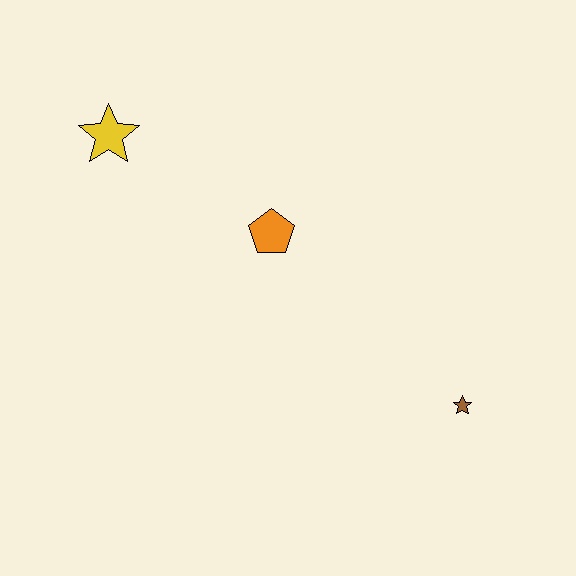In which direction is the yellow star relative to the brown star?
The yellow star is to the left of the brown star.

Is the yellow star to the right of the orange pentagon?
No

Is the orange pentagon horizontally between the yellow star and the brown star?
Yes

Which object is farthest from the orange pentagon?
The brown star is farthest from the orange pentagon.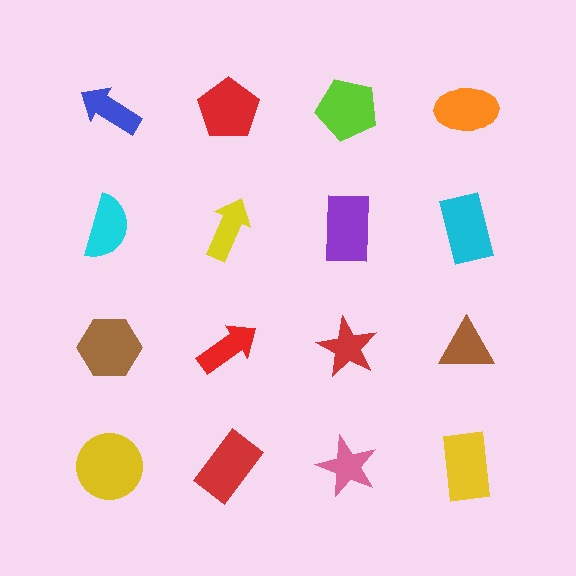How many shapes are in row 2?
4 shapes.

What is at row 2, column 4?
A cyan rectangle.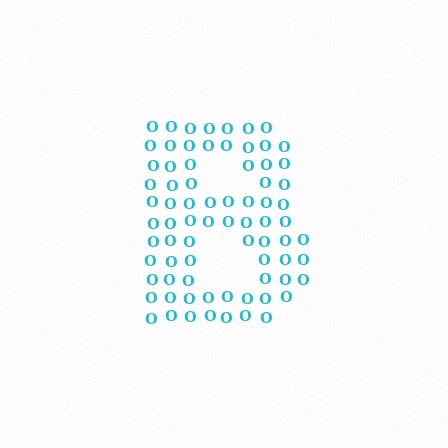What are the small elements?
The small elements are letter O's.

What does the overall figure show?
The overall figure shows the letter B.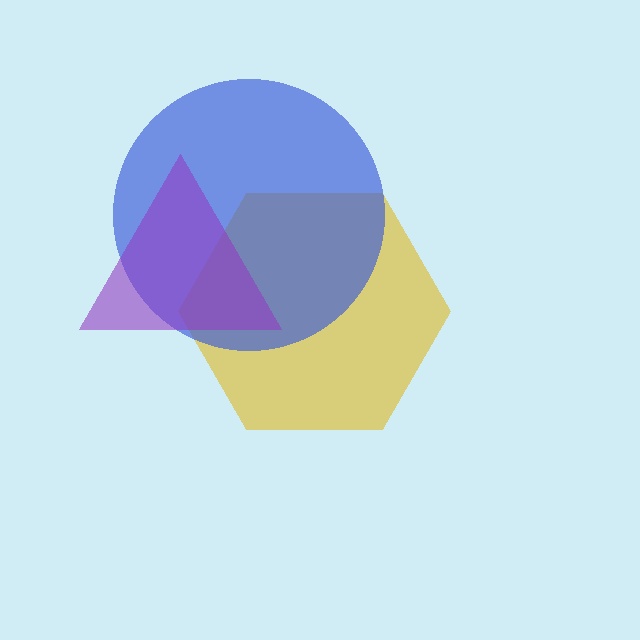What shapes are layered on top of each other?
The layered shapes are: a yellow hexagon, a blue circle, a purple triangle.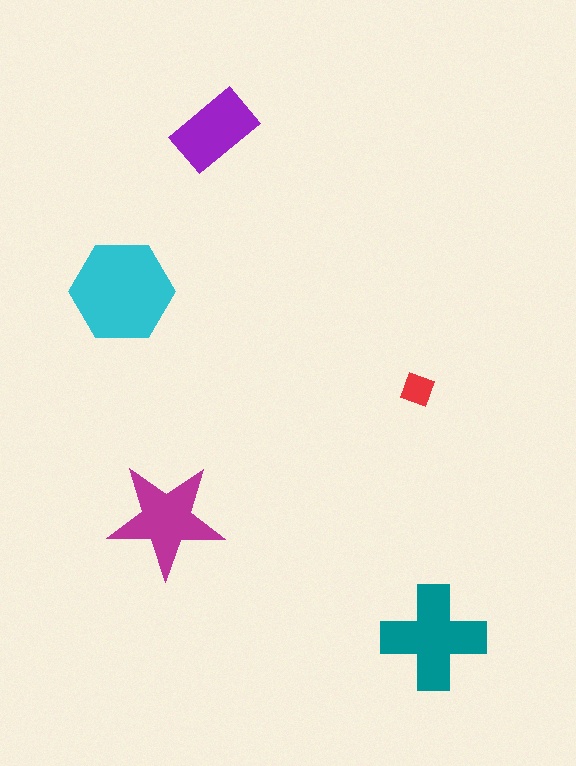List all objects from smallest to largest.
The red diamond, the purple rectangle, the magenta star, the teal cross, the cyan hexagon.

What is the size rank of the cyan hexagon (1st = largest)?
1st.